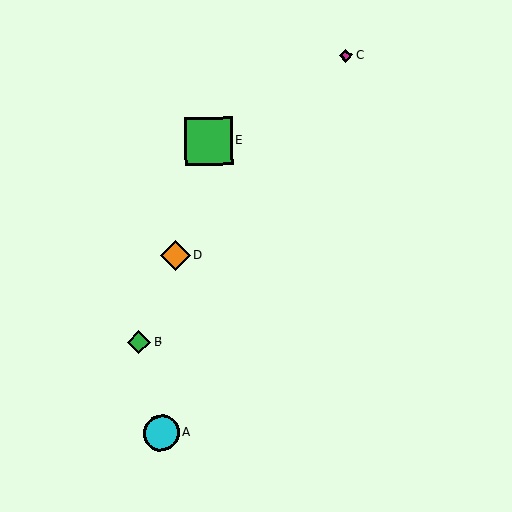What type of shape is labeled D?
Shape D is an orange diamond.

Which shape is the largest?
The green square (labeled E) is the largest.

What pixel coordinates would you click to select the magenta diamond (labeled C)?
Click at (346, 55) to select the magenta diamond C.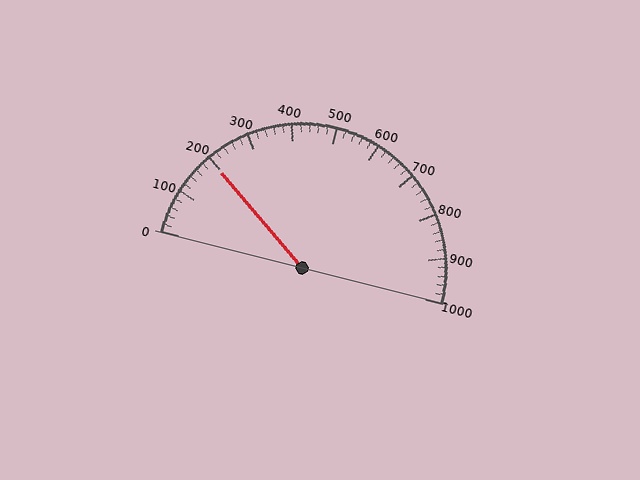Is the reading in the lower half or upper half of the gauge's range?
The reading is in the lower half of the range (0 to 1000).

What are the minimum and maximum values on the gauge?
The gauge ranges from 0 to 1000.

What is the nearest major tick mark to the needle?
The nearest major tick mark is 200.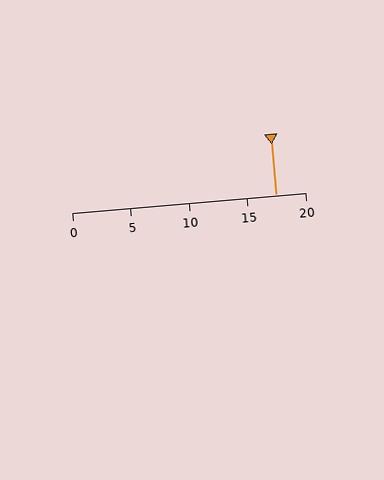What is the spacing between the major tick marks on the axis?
The major ticks are spaced 5 apart.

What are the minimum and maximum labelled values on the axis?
The axis runs from 0 to 20.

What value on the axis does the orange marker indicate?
The marker indicates approximately 17.5.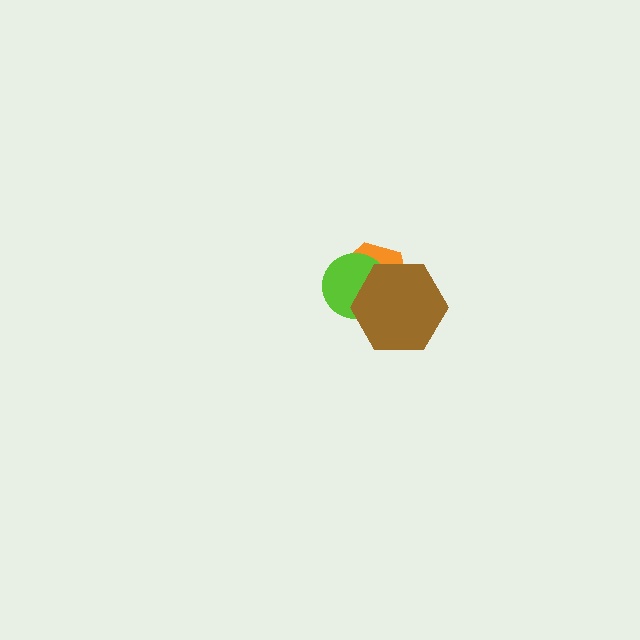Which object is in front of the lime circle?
The brown hexagon is in front of the lime circle.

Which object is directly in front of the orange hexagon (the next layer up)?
The lime circle is directly in front of the orange hexagon.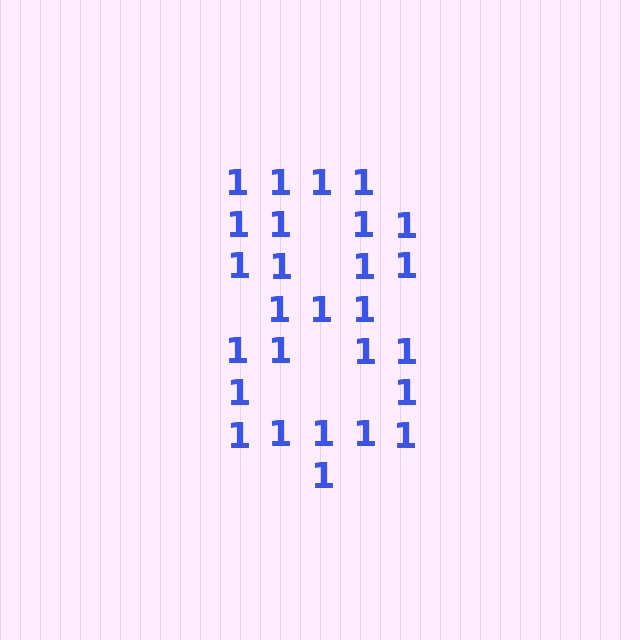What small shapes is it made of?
It is made of small digit 1's.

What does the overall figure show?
The overall figure shows the digit 8.